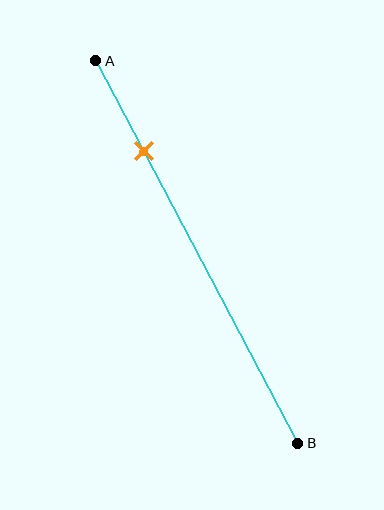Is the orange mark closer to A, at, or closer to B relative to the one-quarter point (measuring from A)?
The orange mark is approximately at the one-quarter point of segment AB.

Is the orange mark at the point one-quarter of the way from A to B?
Yes, the mark is approximately at the one-quarter point.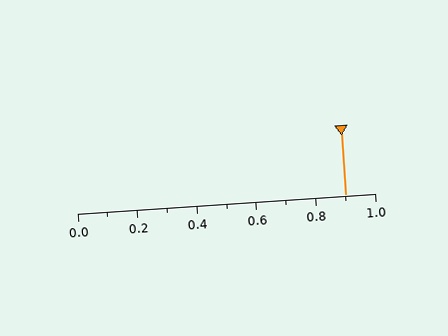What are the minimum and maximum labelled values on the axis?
The axis runs from 0.0 to 1.0.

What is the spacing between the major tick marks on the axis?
The major ticks are spaced 0.2 apart.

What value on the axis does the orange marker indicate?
The marker indicates approximately 0.9.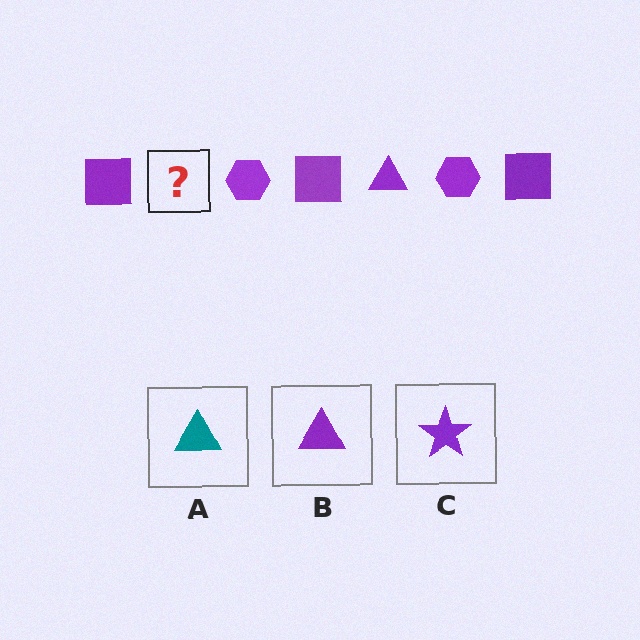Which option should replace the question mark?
Option B.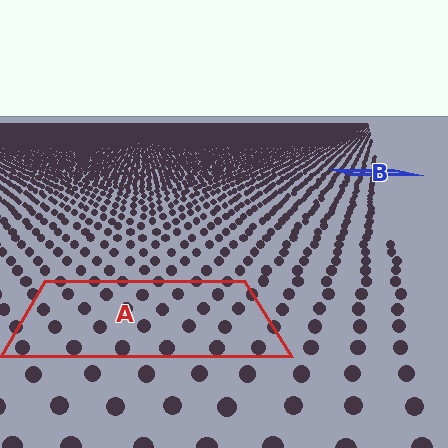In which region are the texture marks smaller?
The texture marks are smaller in region B, because it is farther away.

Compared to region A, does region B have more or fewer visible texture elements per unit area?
Region B has more texture elements per unit area — they are packed more densely because it is farther away.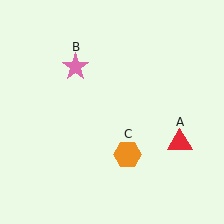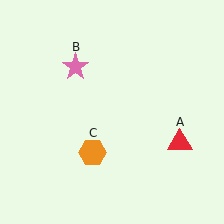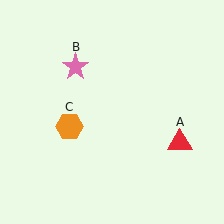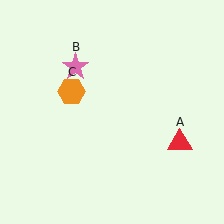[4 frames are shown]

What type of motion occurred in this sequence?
The orange hexagon (object C) rotated clockwise around the center of the scene.